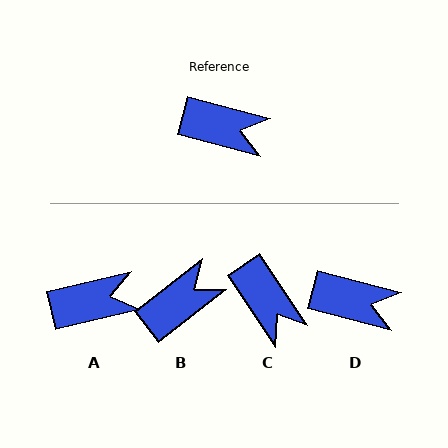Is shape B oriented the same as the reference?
No, it is off by about 53 degrees.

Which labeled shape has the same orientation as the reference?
D.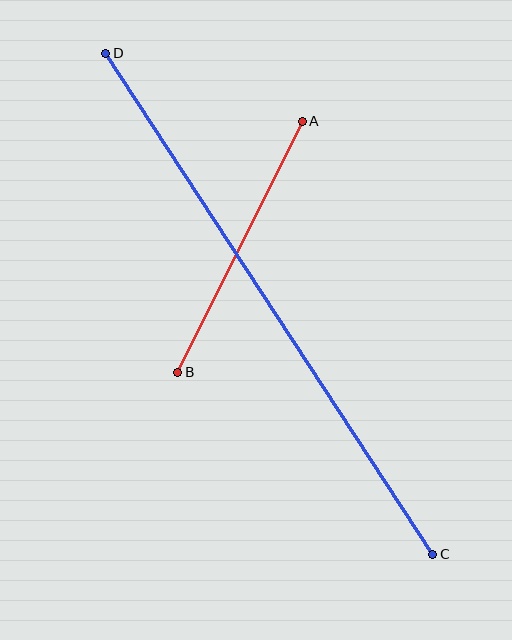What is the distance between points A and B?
The distance is approximately 280 pixels.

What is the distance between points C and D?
The distance is approximately 598 pixels.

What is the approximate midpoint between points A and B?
The midpoint is at approximately (240, 247) pixels.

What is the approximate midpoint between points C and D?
The midpoint is at approximately (269, 304) pixels.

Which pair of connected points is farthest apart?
Points C and D are farthest apart.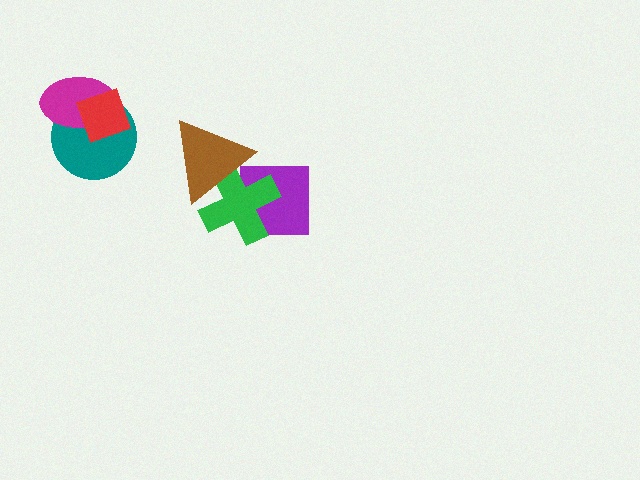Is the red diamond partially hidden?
No, no other shape covers it.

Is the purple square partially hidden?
Yes, it is partially covered by another shape.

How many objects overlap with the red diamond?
2 objects overlap with the red diamond.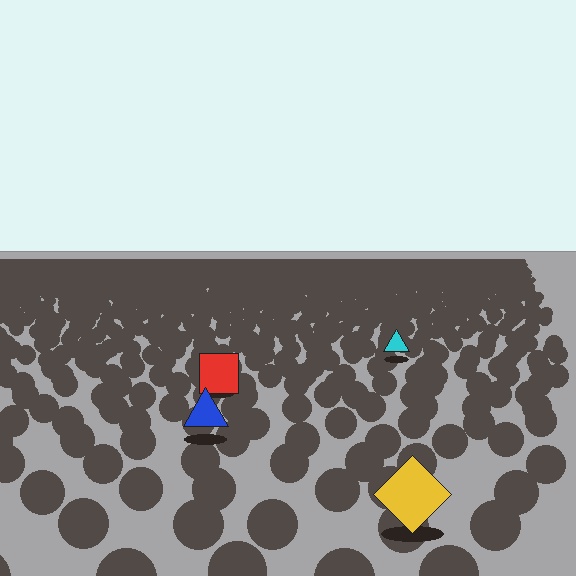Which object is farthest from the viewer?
The cyan triangle is farthest from the viewer. It appears smaller and the ground texture around it is denser.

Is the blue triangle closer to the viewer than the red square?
Yes. The blue triangle is closer — you can tell from the texture gradient: the ground texture is coarser near it.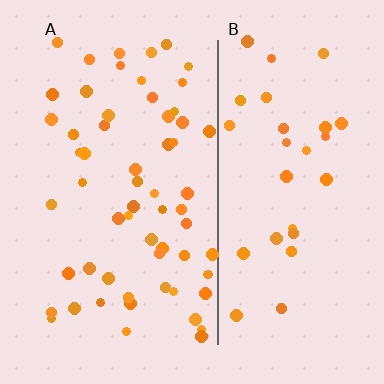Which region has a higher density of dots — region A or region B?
A (the left).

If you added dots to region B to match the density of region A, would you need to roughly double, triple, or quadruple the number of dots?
Approximately double.